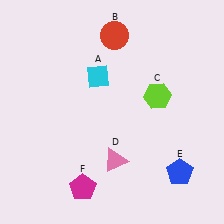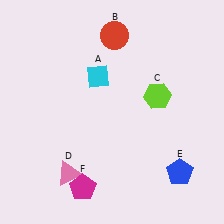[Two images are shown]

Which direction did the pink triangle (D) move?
The pink triangle (D) moved left.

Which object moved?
The pink triangle (D) moved left.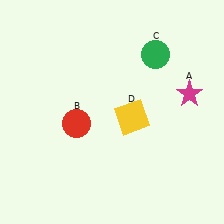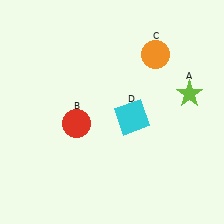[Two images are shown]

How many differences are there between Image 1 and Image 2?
There are 3 differences between the two images.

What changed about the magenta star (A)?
In Image 1, A is magenta. In Image 2, it changed to lime.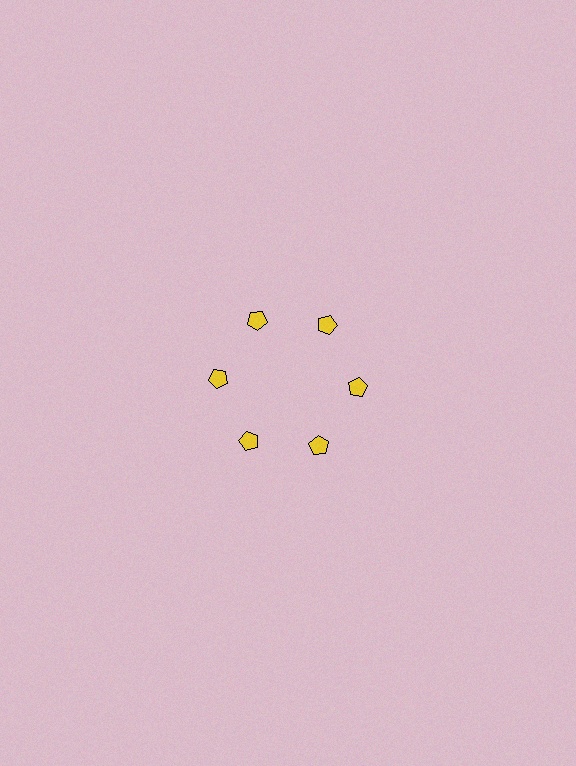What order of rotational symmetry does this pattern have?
This pattern has 6-fold rotational symmetry.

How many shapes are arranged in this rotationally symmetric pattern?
There are 6 shapes, arranged in 6 groups of 1.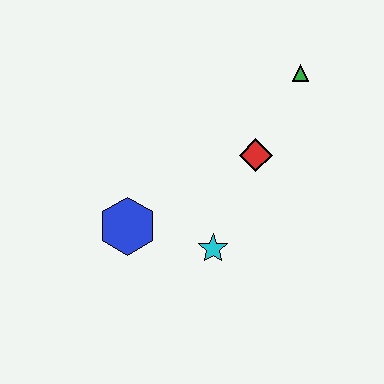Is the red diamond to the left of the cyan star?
No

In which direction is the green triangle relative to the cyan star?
The green triangle is above the cyan star.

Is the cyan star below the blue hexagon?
Yes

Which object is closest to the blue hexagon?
The cyan star is closest to the blue hexagon.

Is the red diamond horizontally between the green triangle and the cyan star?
Yes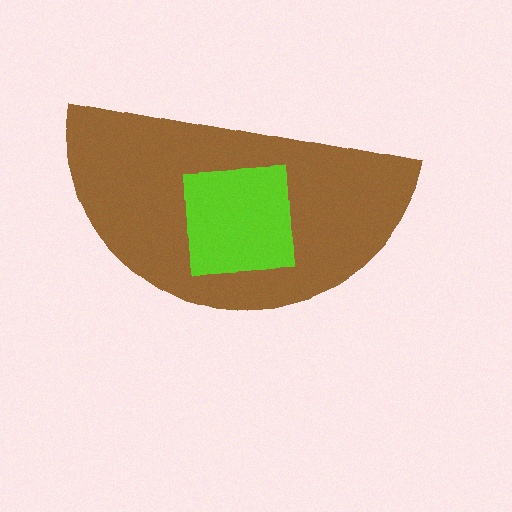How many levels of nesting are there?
2.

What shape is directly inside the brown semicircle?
The lime square.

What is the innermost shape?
The lime square.